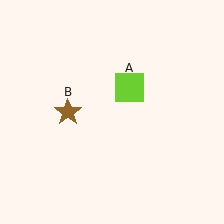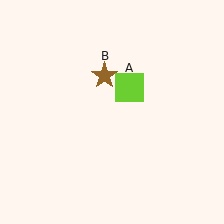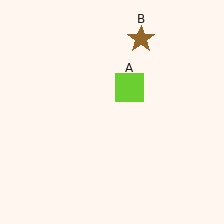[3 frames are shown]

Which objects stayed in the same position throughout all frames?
Lime square (object A) remained stationary.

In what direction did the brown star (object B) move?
The brown star (object B) moved up and to the right.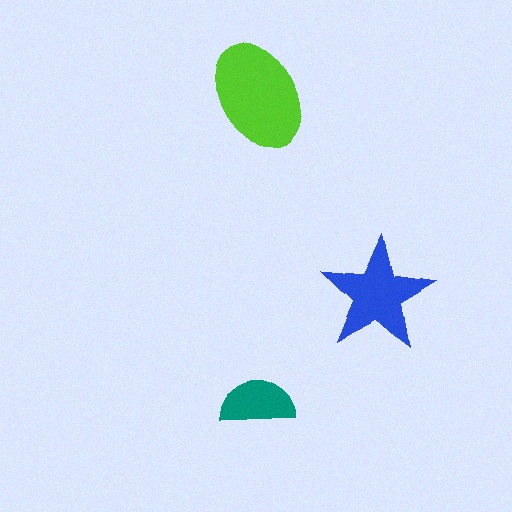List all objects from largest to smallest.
The lime ellipse, the blue star, the teal semicircle.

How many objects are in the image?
There are 3 objects in the image.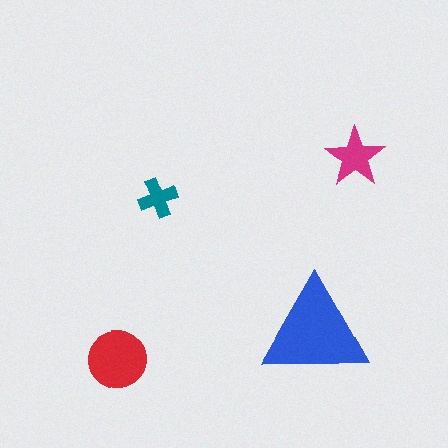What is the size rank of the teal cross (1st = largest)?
4th.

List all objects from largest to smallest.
The blue triangle, the red circle, the magenta star, the teal cross.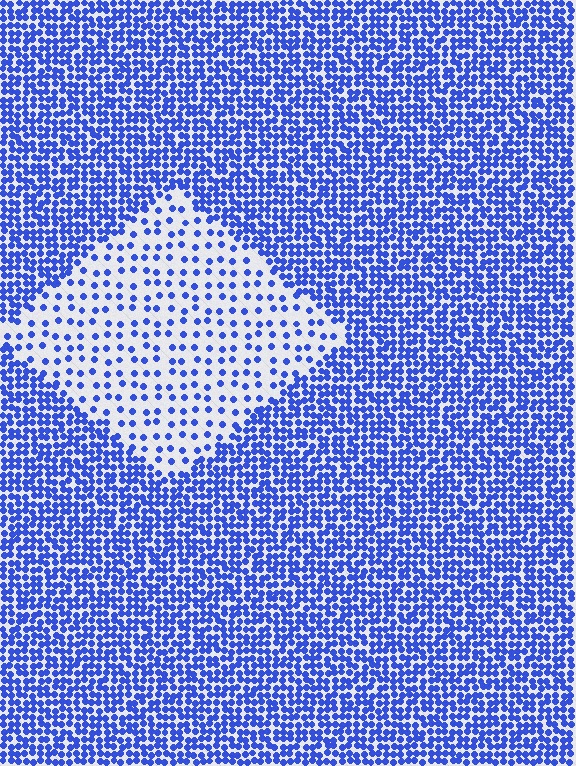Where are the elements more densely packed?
The elements are more densely packed outside the diamond boundary.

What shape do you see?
I see a diamond.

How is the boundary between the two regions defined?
The boundary is defined by a change in element density (approximately 3.0x ratio). All elements are the same color, size, and shape.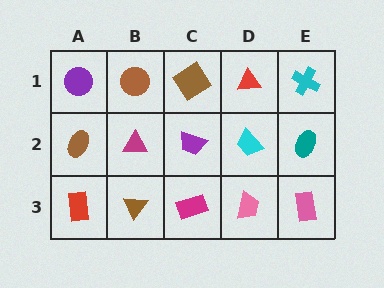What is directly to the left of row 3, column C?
A brown triangle.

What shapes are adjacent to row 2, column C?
A brown diamond (row 1, column C), a magenta rectangle (row 3, column C), a magenta triangle (row 2, column B), a cyan trapezoid (row 2, column D).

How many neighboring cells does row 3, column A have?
2.